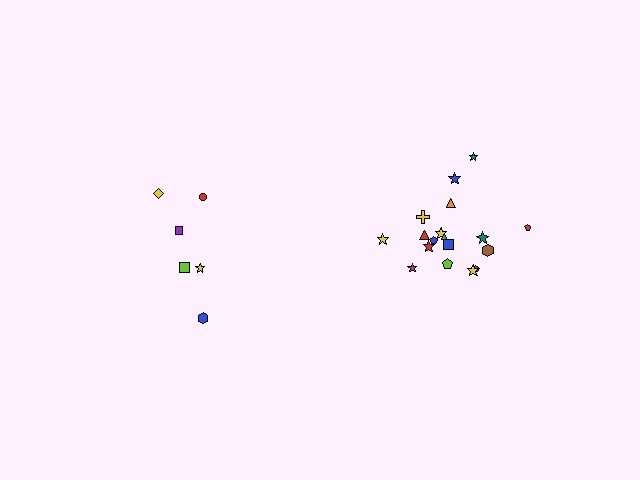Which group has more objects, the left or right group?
The right group.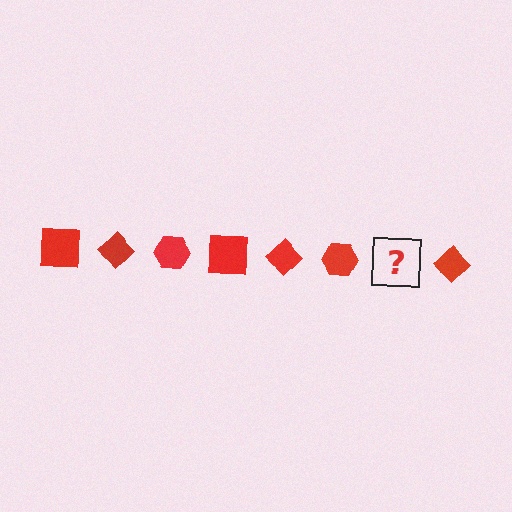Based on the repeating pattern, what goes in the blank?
The blank should be a red square.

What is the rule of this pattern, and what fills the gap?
The rule is that the pattern cycles through square, diamond, hexagon shapes in red. The gap should be filled with a red square.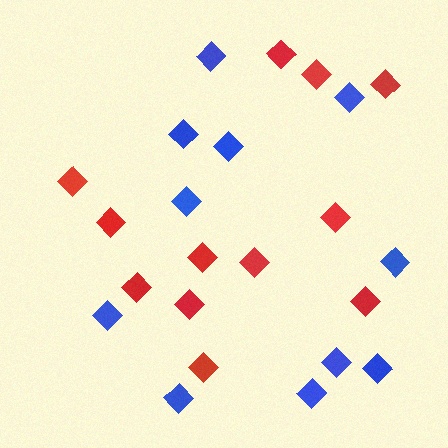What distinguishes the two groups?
There are 2 groups: one group of red diamonds (12) and one group of blue diamonds (11).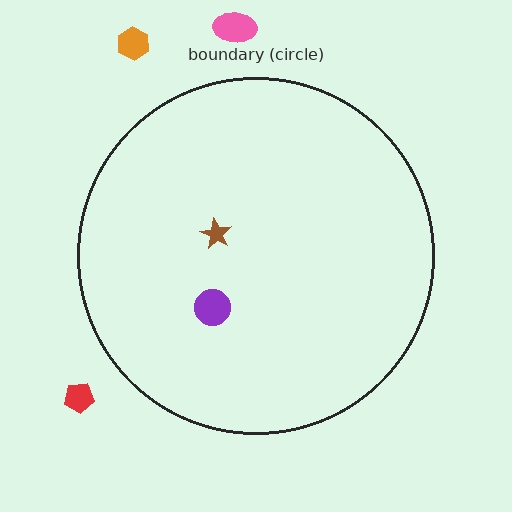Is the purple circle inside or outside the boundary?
Inside.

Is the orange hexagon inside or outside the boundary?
Outside.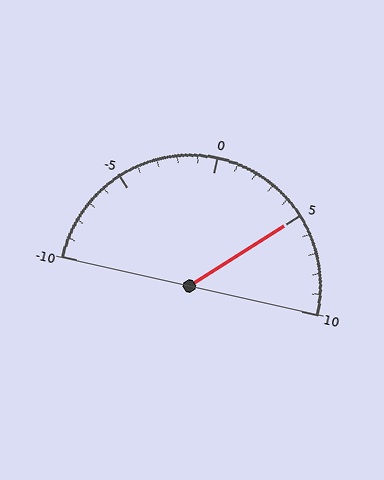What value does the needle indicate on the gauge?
The needle indicates approximately 5.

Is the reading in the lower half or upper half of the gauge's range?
The reading is in the upper half of the range (-10 to 10).